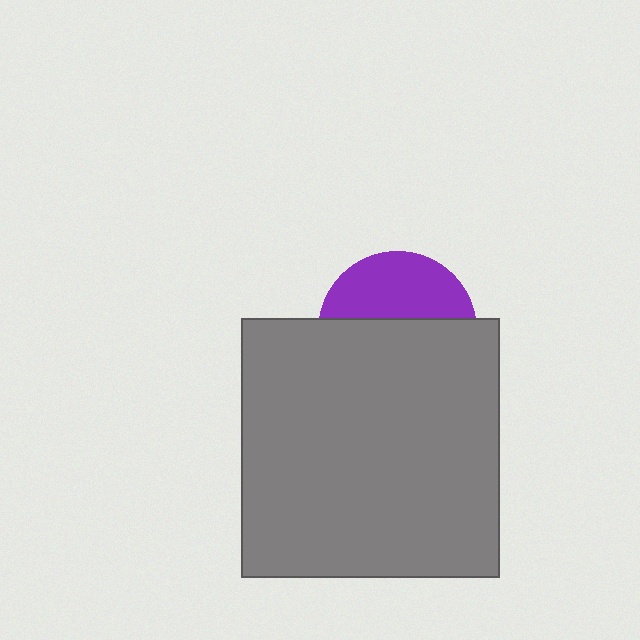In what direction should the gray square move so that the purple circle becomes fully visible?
The gray square should move down. That is the shortest direction to clear the overlap and leave the purple circle fully visible.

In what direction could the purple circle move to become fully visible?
The purple circle could move up. That would shift it out from behind the gray square entirely.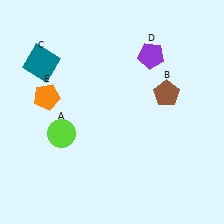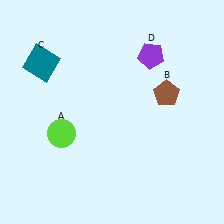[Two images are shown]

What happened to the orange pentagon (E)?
The orange pentagon (E) was removed in Image 2. It was in the top-left area of Image 1.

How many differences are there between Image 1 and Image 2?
There is 1 difference between the two images.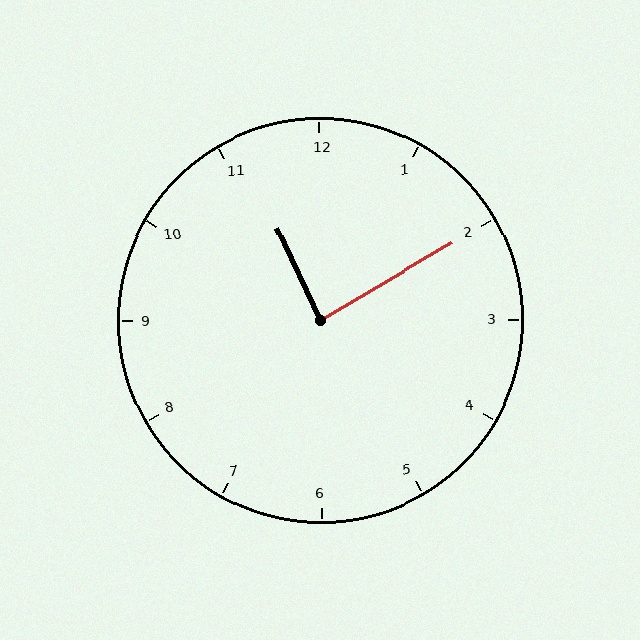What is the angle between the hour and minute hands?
Approximately 85 degrees.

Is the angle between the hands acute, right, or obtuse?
It is right.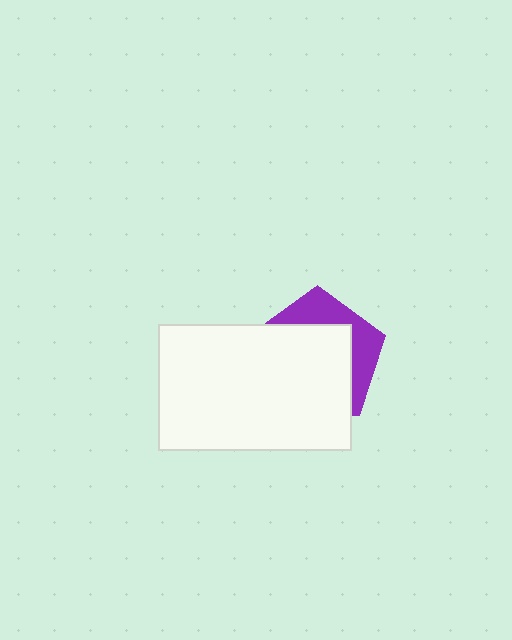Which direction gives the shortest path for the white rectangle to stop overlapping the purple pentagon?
Moving toward the lower-left gives the shortest separation.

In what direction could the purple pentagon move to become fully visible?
The purple pentagon could move toward the upper-right. That would shift it out from behind the white rectangle entirely.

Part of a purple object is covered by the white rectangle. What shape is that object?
It is a pentagon.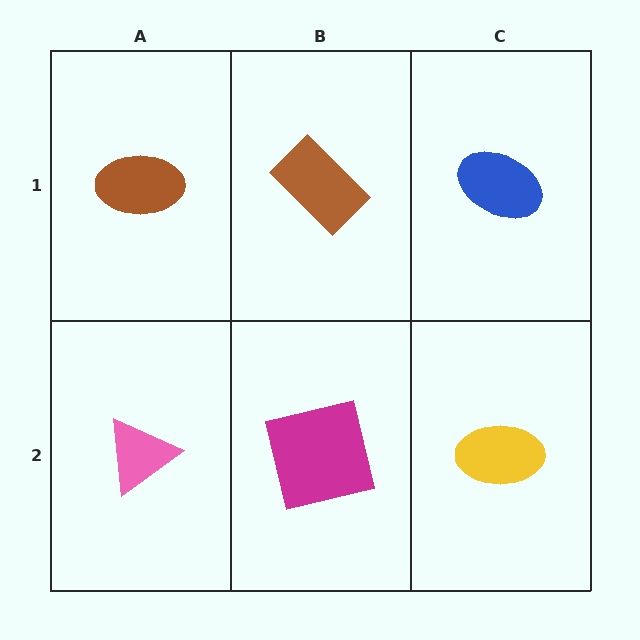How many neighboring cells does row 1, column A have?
2.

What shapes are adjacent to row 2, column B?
A brown rectangle (row 1, column B), a pink triangle (row 2, column A), a yellow ellipse (row 2, column C).